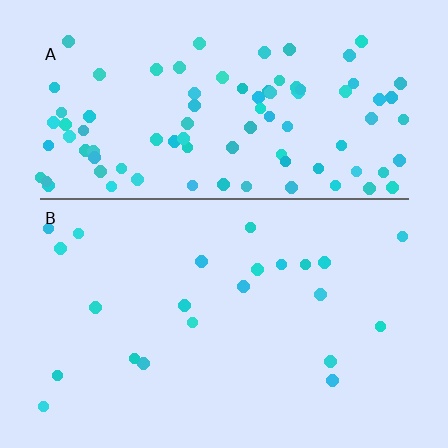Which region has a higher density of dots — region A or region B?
A (the top).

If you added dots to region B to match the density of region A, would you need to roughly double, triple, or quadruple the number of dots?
Approximately quadruple.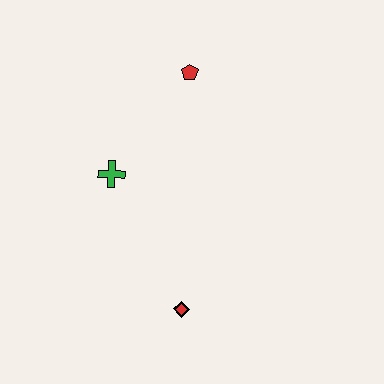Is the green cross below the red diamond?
No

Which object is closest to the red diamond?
The green cross is closest to the red diamond.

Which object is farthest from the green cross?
The red diamond is farthest from the green cross.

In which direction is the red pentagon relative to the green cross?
The red pentagon is above the green cross.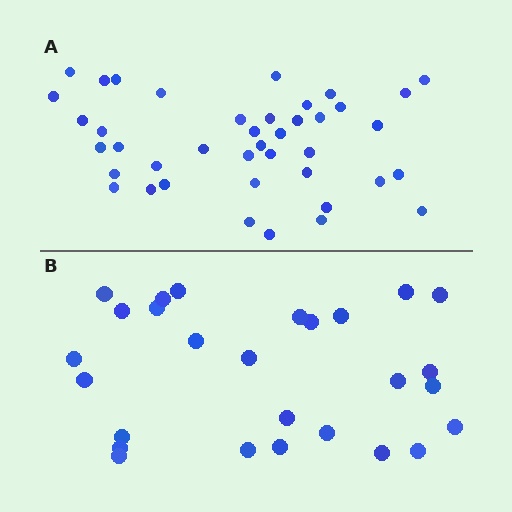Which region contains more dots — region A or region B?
Region A (the top region) has more dots.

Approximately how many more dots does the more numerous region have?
Region A has approximately 15 more dots than region B.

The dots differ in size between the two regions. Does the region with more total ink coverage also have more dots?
No. Region B has more total ink coverage because its dots are larger, but region A actually contains more individual dots. Total area can be misleading — the number of items is what matters here.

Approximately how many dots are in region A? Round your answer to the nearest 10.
About 40 dots. (The exact count is 41, which rounds to 40.)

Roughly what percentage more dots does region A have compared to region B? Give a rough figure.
About 50% more.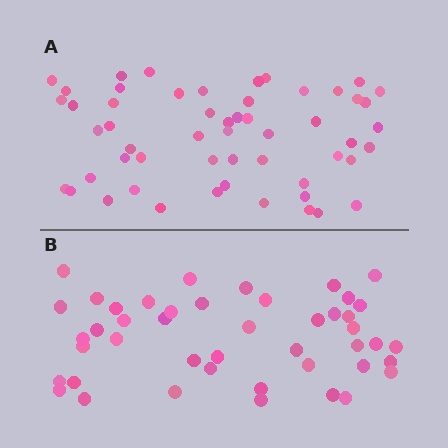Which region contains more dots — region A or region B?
Region A (the top region) has more dots.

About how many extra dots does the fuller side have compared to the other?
Region A has roughly 8 or so more dots than region B.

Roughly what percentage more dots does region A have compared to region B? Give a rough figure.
About 20% more.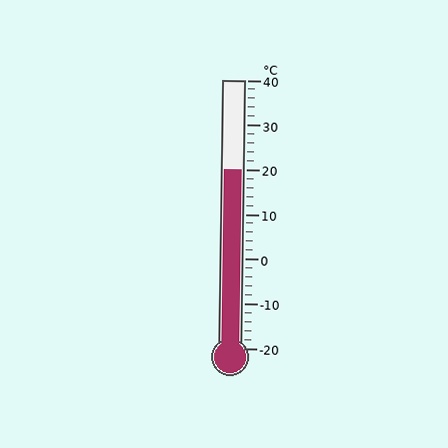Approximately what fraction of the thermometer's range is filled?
The thermometer is filled to approximately 65% of its range.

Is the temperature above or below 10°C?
The temperature is above 10°C.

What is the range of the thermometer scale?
The thermometer scale ranges from -20°C to 40°C.